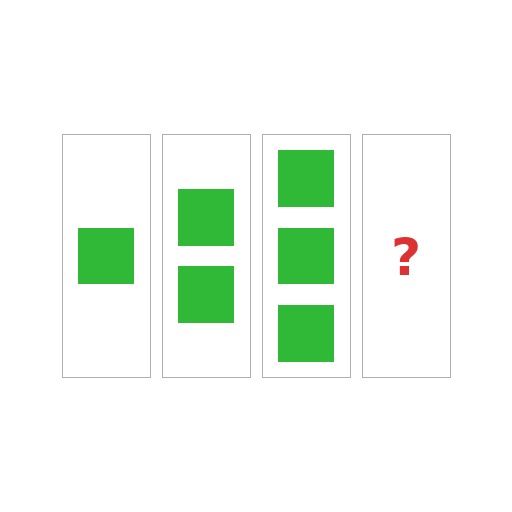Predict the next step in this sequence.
The next step is 4 squares.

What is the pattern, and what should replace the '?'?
The pattern is that each step adds one more square. The '?' should be 4 squares.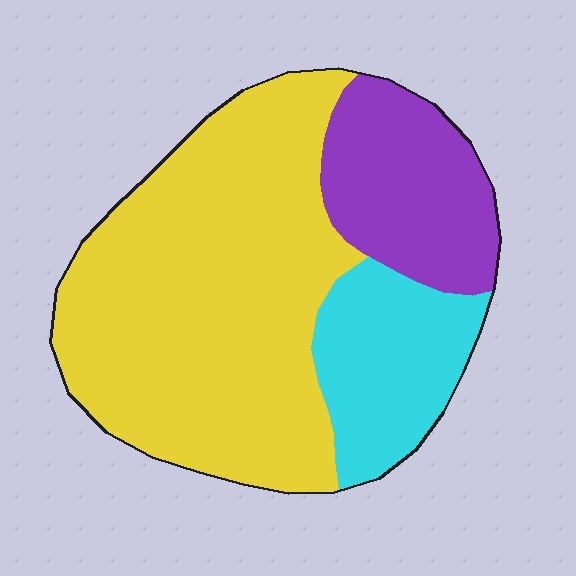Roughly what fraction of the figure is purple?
Purple covers 20% of the figure.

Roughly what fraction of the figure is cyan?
Cyan takes up about one fifth (1/5) of the figure.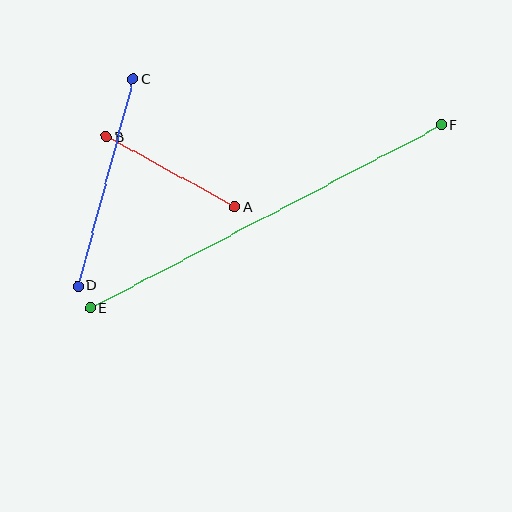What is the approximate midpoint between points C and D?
The midpoint is at approximately (106, 183) pixels.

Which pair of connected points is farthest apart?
Points E and F are farthest apart.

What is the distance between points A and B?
The distance is approximately 146 pixels.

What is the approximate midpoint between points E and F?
The midpoint is at approximately (266, 217) pixels.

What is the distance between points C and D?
The distance is approximately 214 pixels.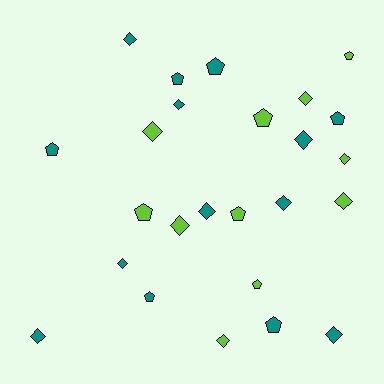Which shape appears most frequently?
Diamond, with 14 objects.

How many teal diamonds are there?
There are 8 teal diamonds.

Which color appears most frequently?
Teal, with 14 objects.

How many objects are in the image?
There are 25 objects.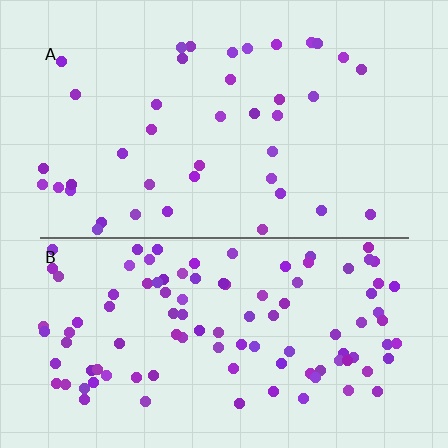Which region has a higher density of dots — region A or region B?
B (the bottom).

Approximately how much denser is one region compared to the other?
Approximately 2.5× — region B over region A.